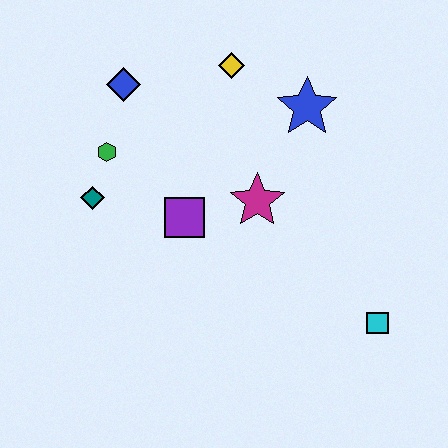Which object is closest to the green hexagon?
The teal diamond is closest to the green hexagon.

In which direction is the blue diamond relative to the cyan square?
The blue diamond is to the left of the cyan square.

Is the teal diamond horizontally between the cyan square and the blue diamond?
No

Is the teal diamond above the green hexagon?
No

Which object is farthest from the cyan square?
The blue diamond is farthest from the cyan square.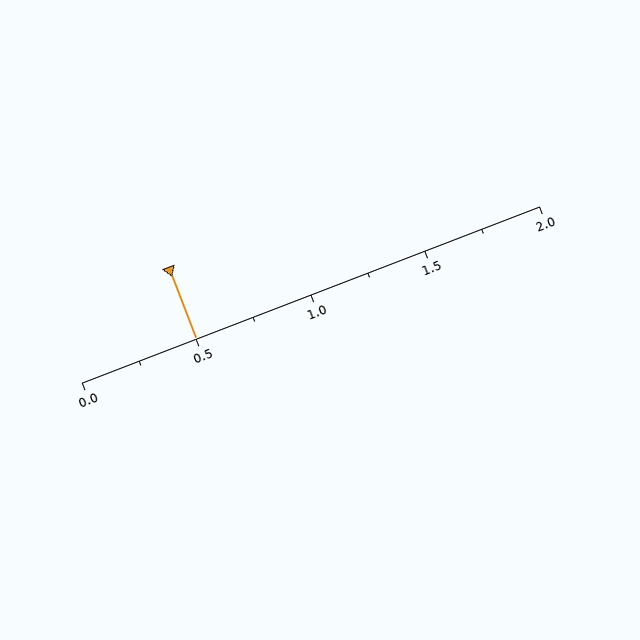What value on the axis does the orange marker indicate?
The marker indicates approximately 0.5.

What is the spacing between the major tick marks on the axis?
The major ticks are spaced 0.5 apart.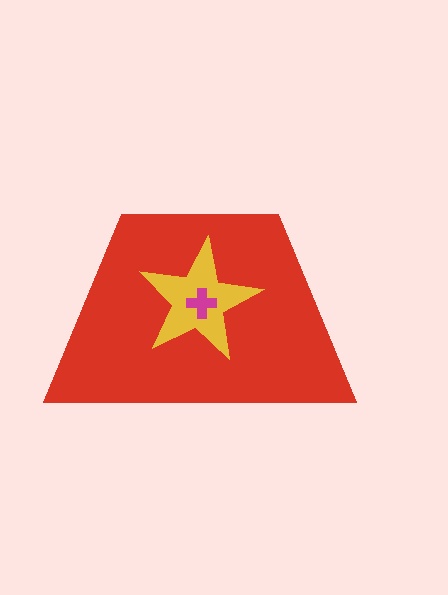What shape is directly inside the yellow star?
The magenta cross.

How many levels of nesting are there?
3.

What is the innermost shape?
The magenta cross.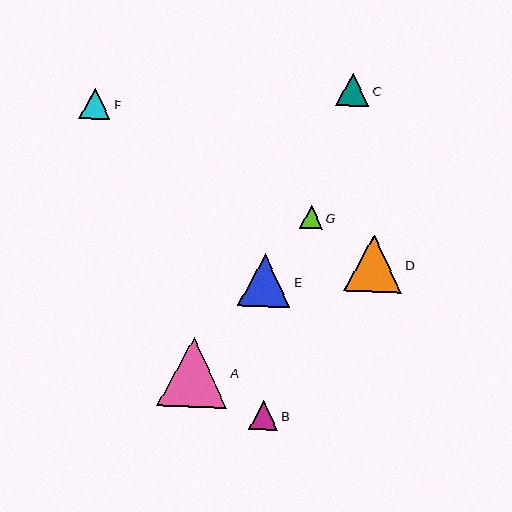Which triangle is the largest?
Triangle A is the largest with a size of approximately 70 pixels.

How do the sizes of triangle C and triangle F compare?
Triangle C and triangle F are approximately the same size.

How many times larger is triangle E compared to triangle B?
Triangle E is approximately 1.8 times the size of triangle B.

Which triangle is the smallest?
Triangle G is the smallest with a size of approximately 22 pixels.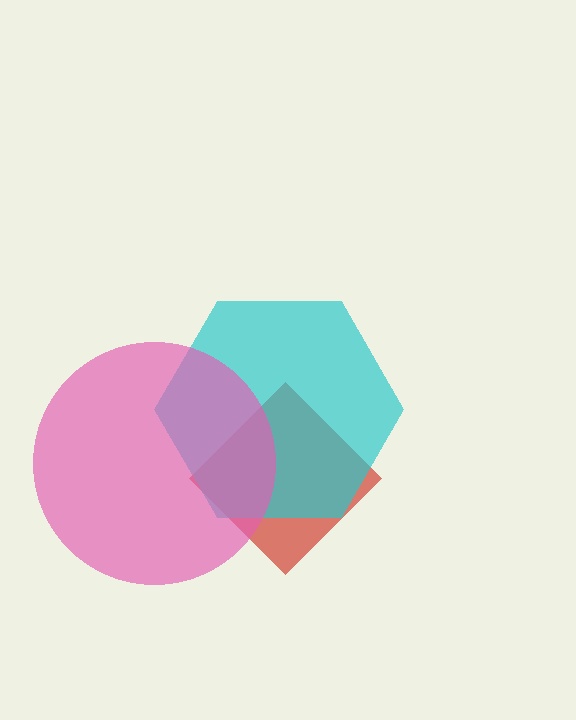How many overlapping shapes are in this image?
There are 3 overlapping shapes in the image.